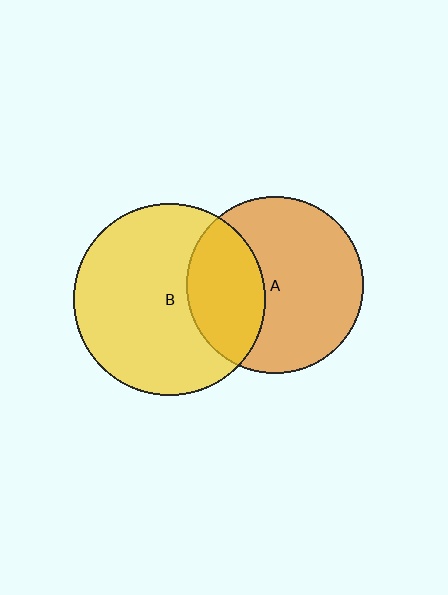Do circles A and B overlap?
Yes.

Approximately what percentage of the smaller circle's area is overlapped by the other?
Approximately 35%.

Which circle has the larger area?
Circle B (yellow).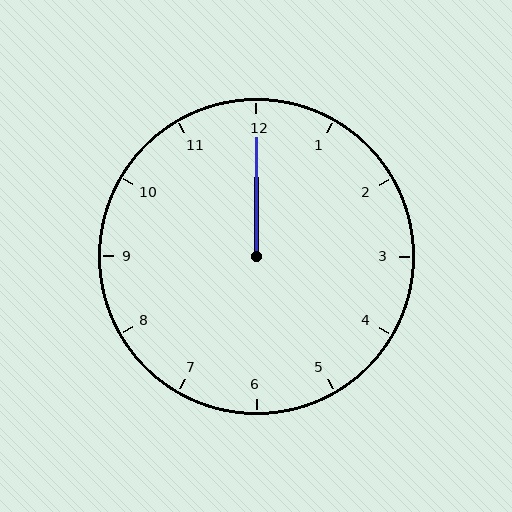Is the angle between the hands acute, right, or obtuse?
It is acute.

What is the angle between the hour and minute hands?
Approximately 0 degrees.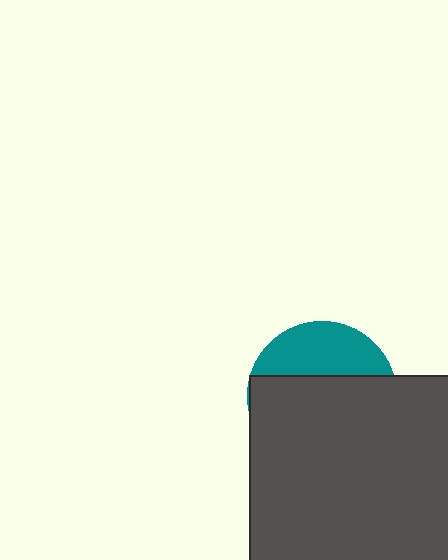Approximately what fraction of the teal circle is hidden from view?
Roughly 67% of the teal circle is hidden behind the dark gray rectangle.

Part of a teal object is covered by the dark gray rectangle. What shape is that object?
It is a circle.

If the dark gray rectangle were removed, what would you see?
You would see the complete teal circle.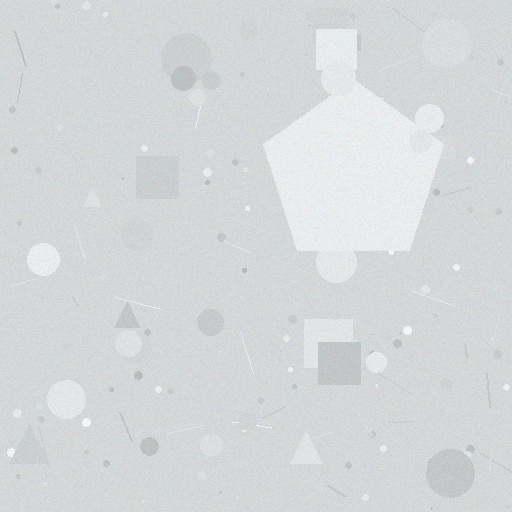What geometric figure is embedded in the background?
A pentagon is embedded in the background.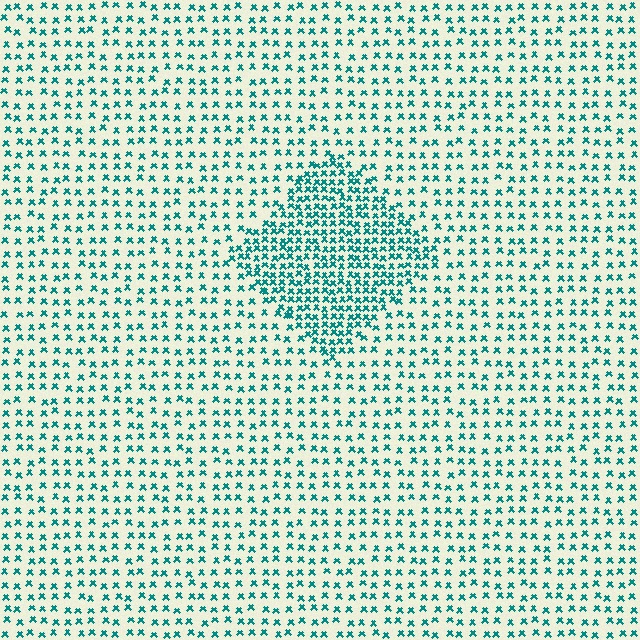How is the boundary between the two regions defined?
The boundary is defined by a change in element density (approximately 2.1x ratio). All elements are the same color, size, and shape.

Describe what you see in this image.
The image contains small teal elements arranged at two different densities. A diamond-shaped region is visible where the elements are more densely packed than the surrounding area.